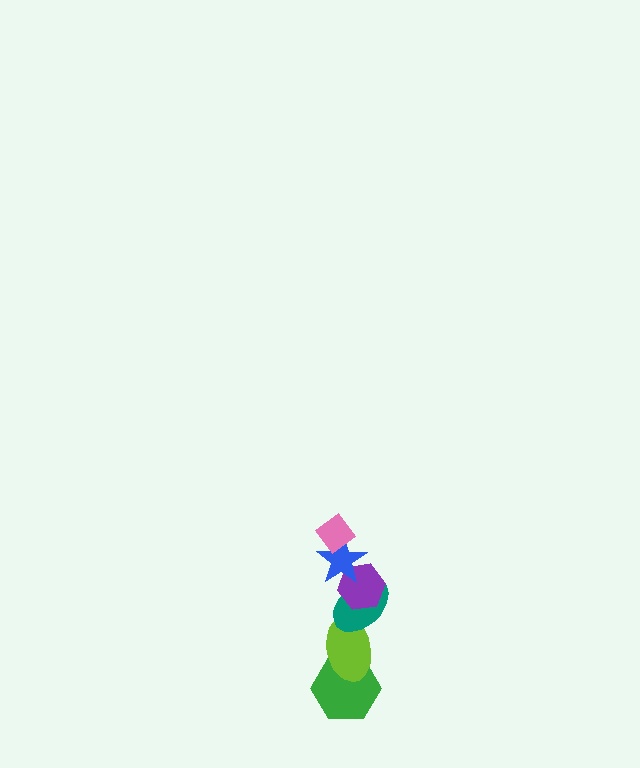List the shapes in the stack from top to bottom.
From top to bottom: the pink diamond, the blue star, the purple hexagon, the teal ellipse, the lime ellipse, the green hexagon.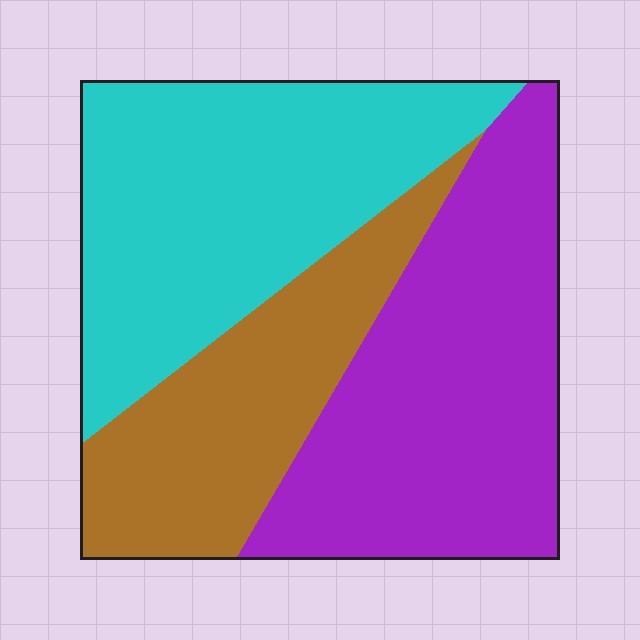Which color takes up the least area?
Brown, at roughly 25%.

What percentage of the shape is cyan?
Cyan takes up between a third and a half of the shape.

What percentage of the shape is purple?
Purple covers roughly 40% of the shape.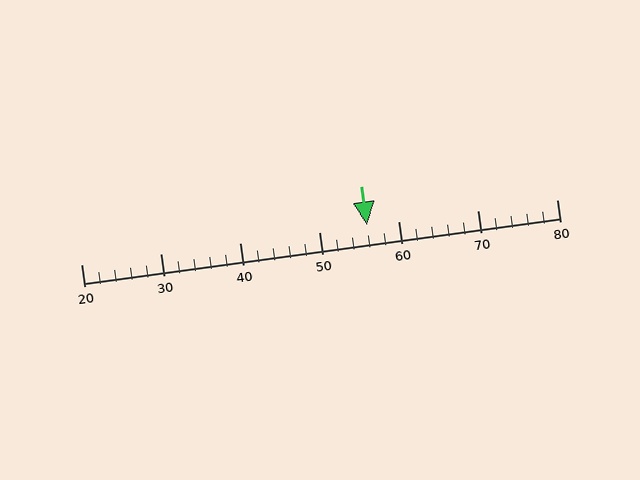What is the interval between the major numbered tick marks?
The major tick marks are spaced 10 units apart.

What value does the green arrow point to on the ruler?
The green arrow points to approximately 56.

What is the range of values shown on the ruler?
The ruler shows values from 20 to 80.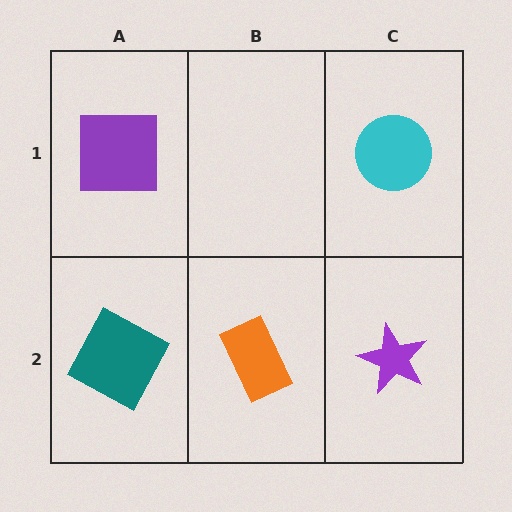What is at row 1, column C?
A cyan circle.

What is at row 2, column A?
A teal square.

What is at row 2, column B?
An orange rectangle.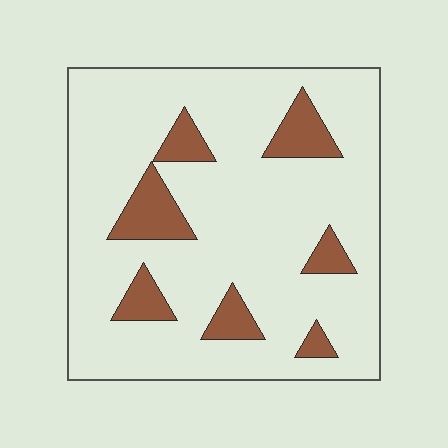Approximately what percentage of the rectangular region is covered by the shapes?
Approximately 15%.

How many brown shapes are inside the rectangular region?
7.